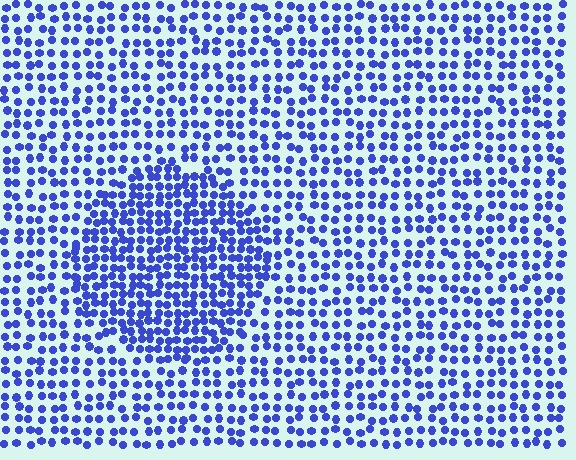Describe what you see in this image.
The image contains small blue elements arranged at two different densities. A circle-shaped region is visible where the elements are more densely packed than the surrounding area.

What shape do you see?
I see a circle.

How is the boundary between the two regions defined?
The boundary is defined by a change in element density (approximately 1.7x ratio). All elements are the same color, size, and shape.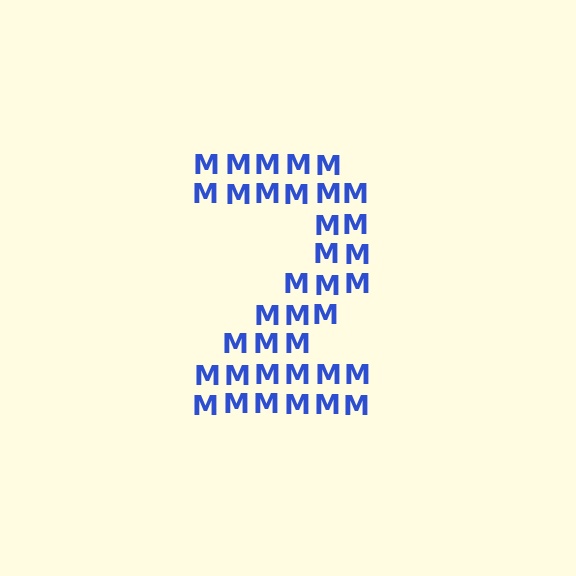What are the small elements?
The small elements are letter M's.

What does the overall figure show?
The overall figure shows the digit 2.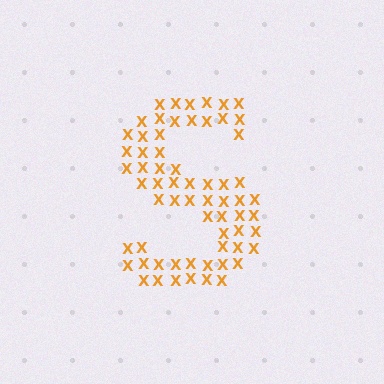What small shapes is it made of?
It is made of small letter X's.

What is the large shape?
The large shape is the letter S.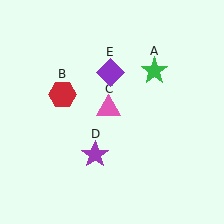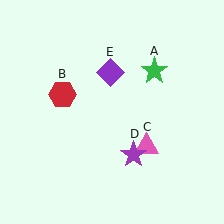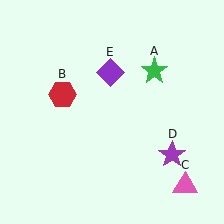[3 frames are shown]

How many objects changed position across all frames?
2 objects changed position: pink triangle (object C), purple star (object D).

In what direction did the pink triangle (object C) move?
The pink triangle (object C) moved down and to the right.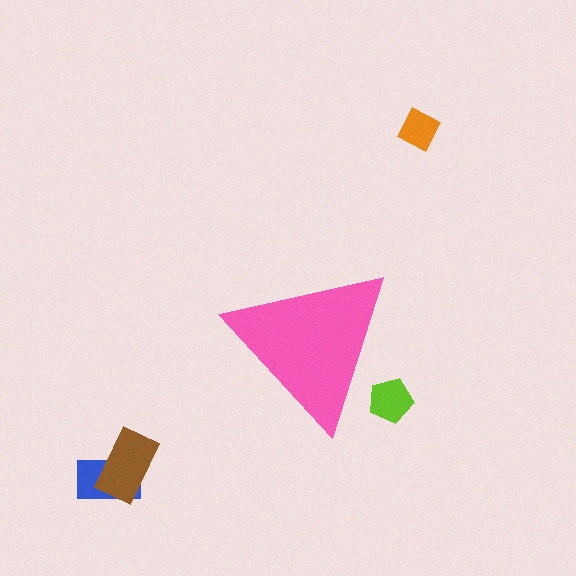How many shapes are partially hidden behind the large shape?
1 shape is partially hidden.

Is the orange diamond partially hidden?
No, the orange diamond is fully visible.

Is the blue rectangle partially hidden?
No, the blue rectangle is fully visible.